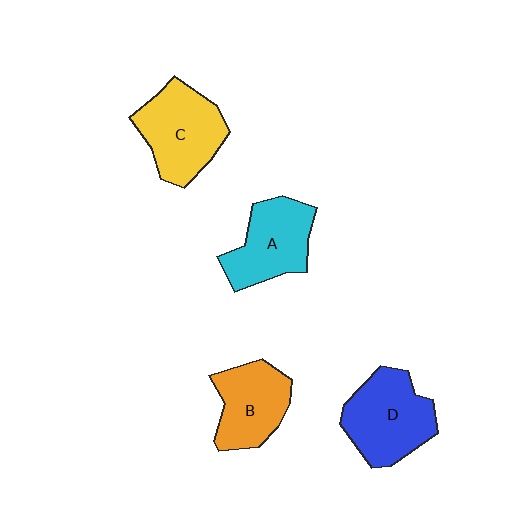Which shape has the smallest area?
Shape B (orange).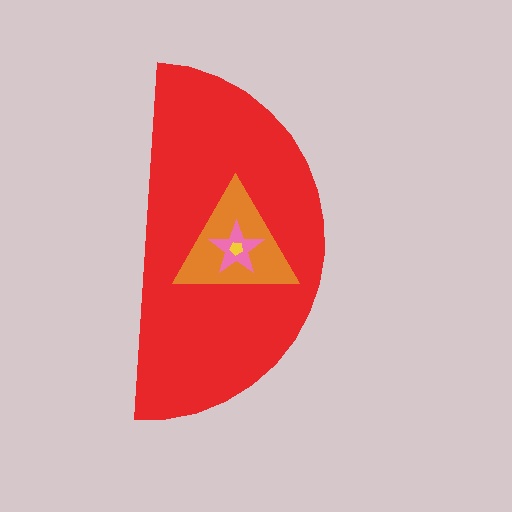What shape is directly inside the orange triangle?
The pink star.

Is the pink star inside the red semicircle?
Yes.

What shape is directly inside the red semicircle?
The orange triangle.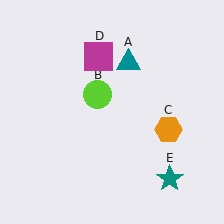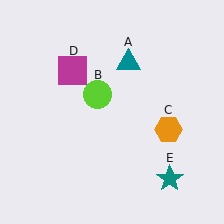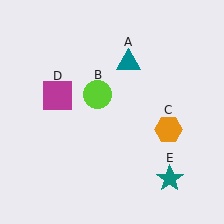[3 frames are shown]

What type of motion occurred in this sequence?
The magenta square (object D) rotated counterclockwise around the center of the scene.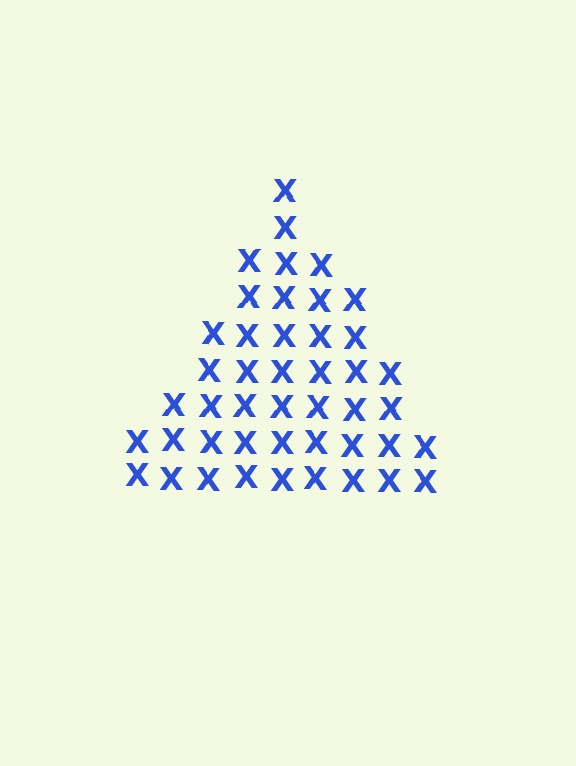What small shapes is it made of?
It is made of small letter X's.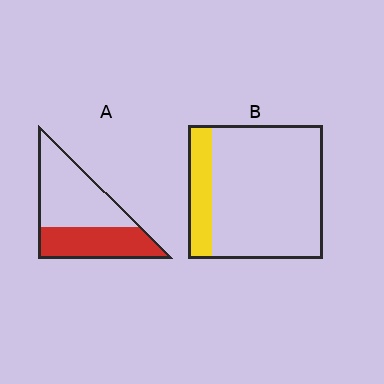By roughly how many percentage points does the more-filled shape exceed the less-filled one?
By roughly 25 percentage points (A over B).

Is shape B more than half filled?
No.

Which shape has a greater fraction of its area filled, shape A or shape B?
Shape A.